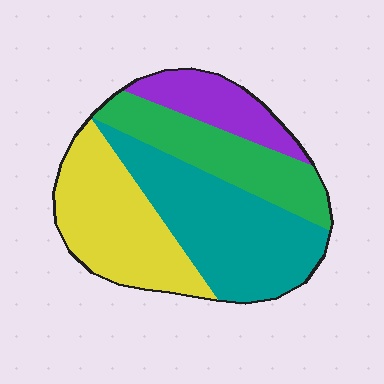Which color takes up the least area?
Purple, at roughly 15%.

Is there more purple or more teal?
Teal.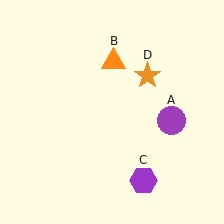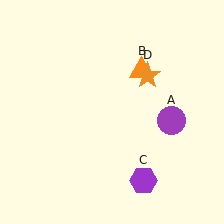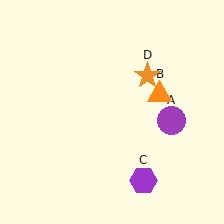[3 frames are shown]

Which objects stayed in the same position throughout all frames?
Purple circle (object A) and purple hexagon (object C) and orange star (object D) remained stationary.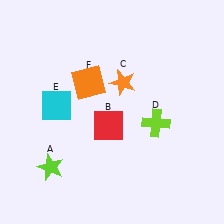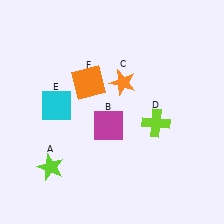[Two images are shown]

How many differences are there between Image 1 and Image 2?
There is 1 difference between the two images.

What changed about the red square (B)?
In Image 1, B is red. In Image 2, it changed to magenta.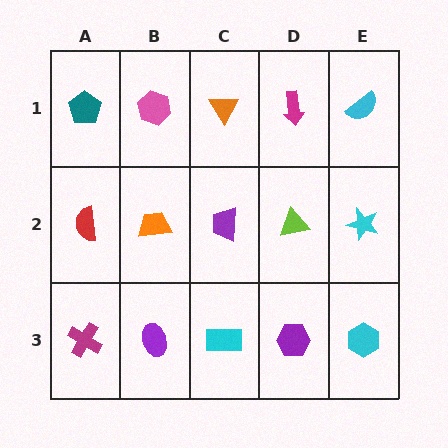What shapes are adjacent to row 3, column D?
A lime triangle (row 2, column D), a cyan rectangle (row 3, column C), a cyan hexagon (row 3, column E).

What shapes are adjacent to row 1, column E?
A cyan star (row 2, column E), a magenta arrow (row 1, column D).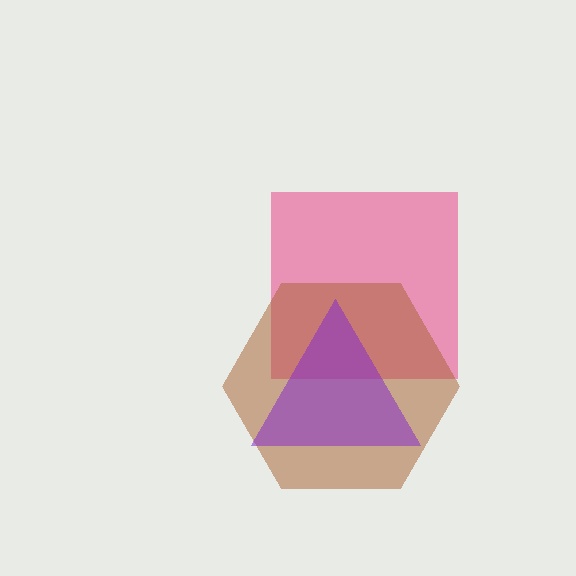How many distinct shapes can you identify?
There are 3 distinct shapes: a pink square, a brown hexagon, a purple triangle.